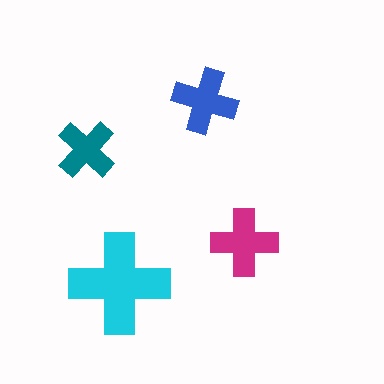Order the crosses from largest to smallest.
the cyan one, the magenta one, the blue one, the teal one.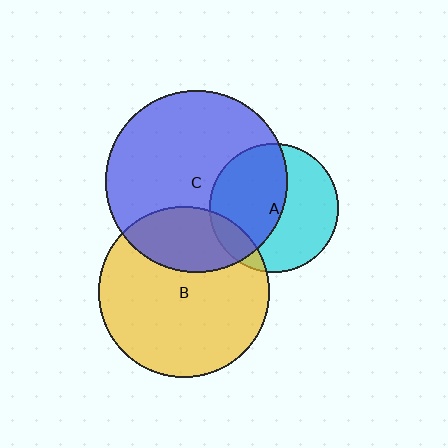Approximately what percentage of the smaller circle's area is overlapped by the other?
Approximately 50%.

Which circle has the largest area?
Circle C (blue).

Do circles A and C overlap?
Yes.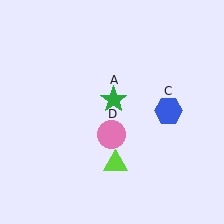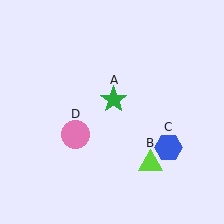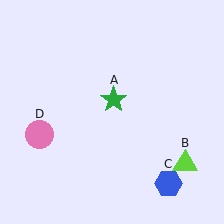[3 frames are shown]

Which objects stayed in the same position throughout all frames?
Green star (object A) remained stationary.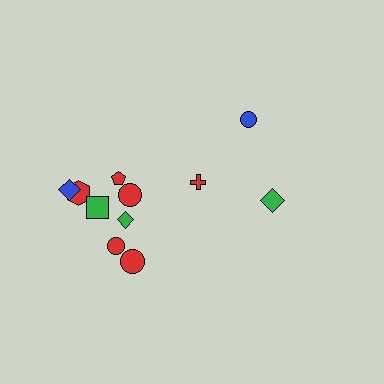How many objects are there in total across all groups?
There are 11 objects.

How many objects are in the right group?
There are 3 objects.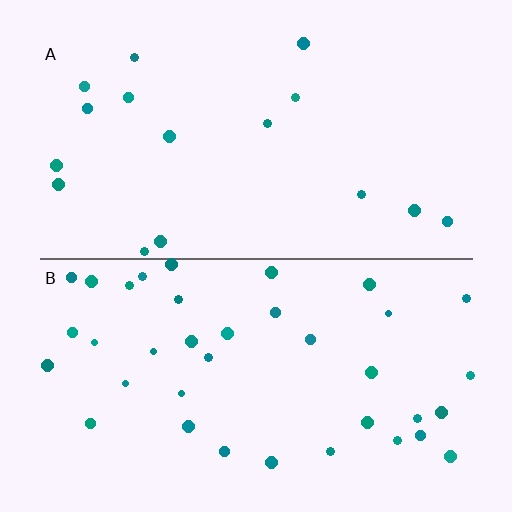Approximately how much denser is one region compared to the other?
Approximately 2.3× — region B over region A.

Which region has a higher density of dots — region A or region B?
B (the bottom).